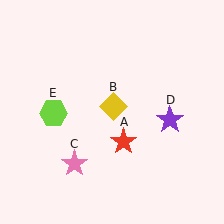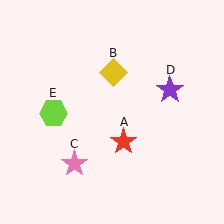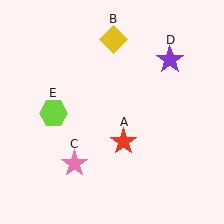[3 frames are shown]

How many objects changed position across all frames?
2 objects changed position: yellow diamond (object B), purple star (object D).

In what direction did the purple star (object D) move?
The purple star (object D) moved up.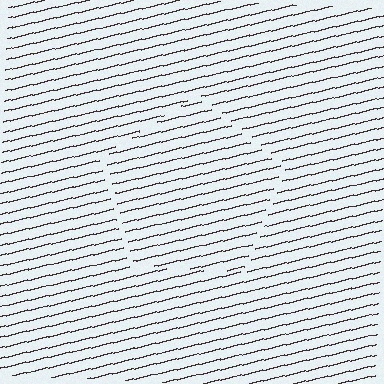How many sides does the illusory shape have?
5 sides — the line-ends trace a pentagon.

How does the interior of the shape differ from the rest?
The interior of the shape contains the same grating, shifted by half a period — the contour is defined by the phase discontinuity where line-ends from the inner and outer gratings abut.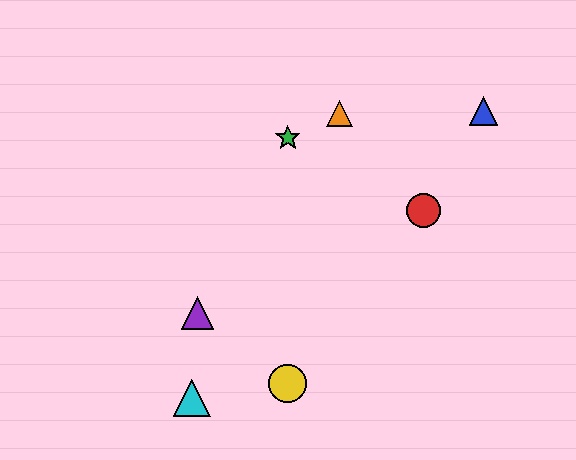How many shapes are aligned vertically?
2 shapes (the green star, the yellow circle) are aligned vertically.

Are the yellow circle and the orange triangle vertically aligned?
No, the yellow circle is at x≈288 and the orange triangle is at x≈339.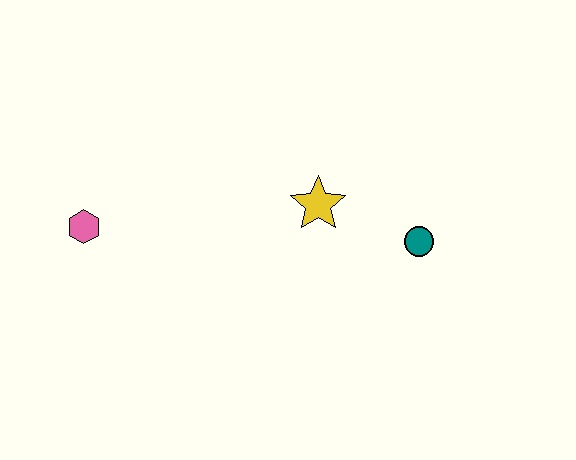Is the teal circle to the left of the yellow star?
No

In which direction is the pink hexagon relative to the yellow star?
The pink hexagon is to the left of the yellow star.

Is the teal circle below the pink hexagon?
Yes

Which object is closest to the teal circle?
The yellow star is closest to the teal circle.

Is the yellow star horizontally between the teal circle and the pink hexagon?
Yes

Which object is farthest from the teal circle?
The pink hexagon is farthest from the teal circle.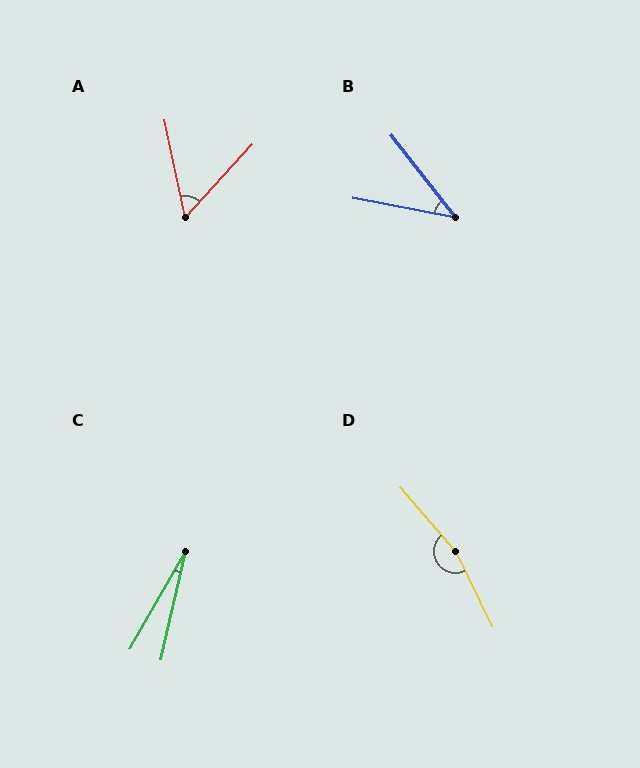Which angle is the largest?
D, at approximately 165 degrees.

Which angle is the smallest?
C, at approximately 17 degrees.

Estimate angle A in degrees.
Approximately 55 degrees.